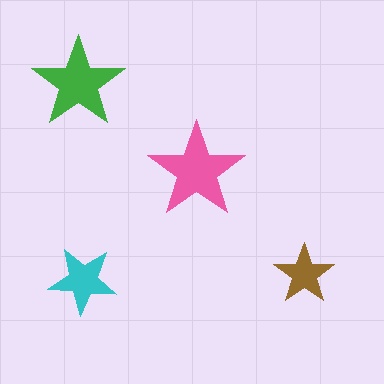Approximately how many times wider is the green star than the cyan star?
About 1.5 times wider.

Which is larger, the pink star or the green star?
The pink one.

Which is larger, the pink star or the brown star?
The pink one.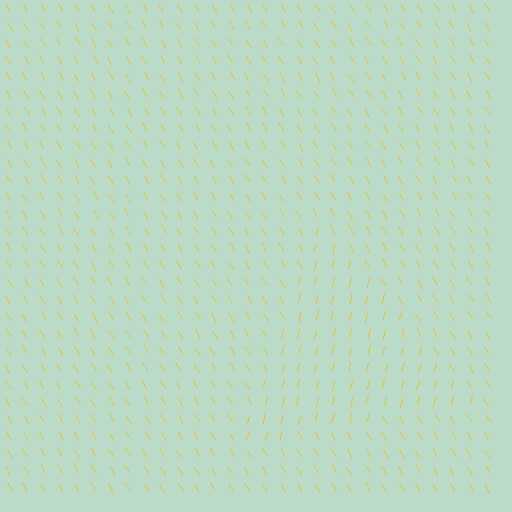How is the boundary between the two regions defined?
The boundary is defined purely by a change in line orientation (approximately 45 degrees difference). All lines are the same color and thickness.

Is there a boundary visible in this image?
Yes, there is a texture boundary formed by a change in line orientation.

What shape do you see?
I see a triangle.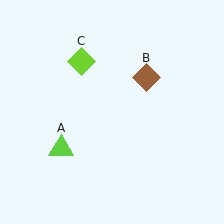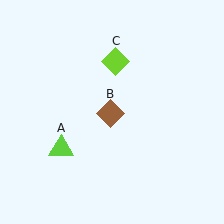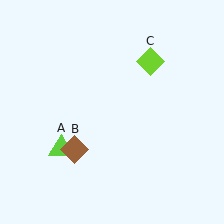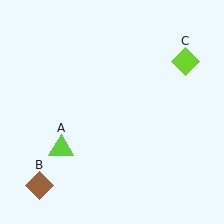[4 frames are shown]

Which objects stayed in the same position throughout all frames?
Lime triangle (object A) remained stationary.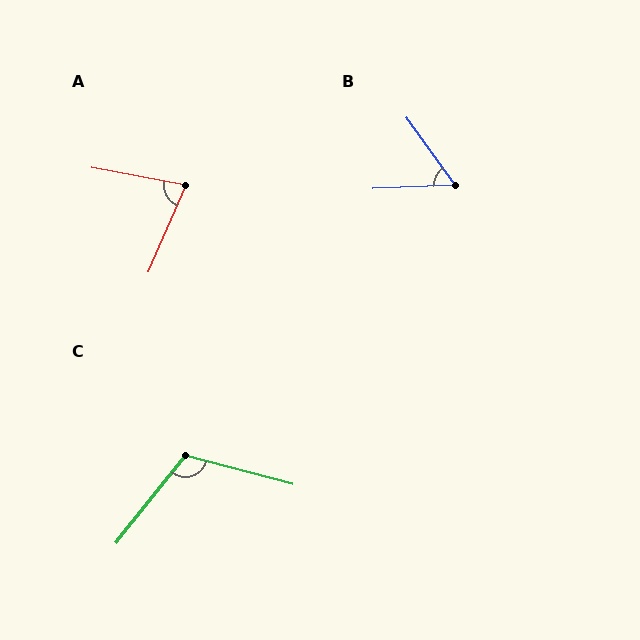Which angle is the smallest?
B, at approximately 57 degrees.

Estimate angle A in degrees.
Approximately 77 degrees.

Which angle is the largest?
C, at approximately 114 degrees.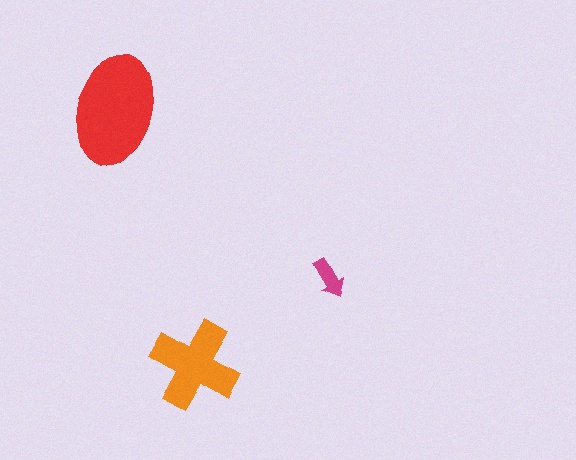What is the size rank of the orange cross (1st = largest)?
2nd.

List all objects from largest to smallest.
The red ellipse, the orange cross, the magenta arrow.